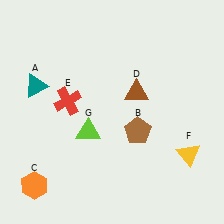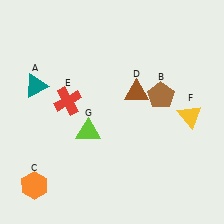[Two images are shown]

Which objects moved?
The objects that moved are: the brown pentagon (B), the yellow triangle (F).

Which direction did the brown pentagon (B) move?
The brown pentagon (B) moved up.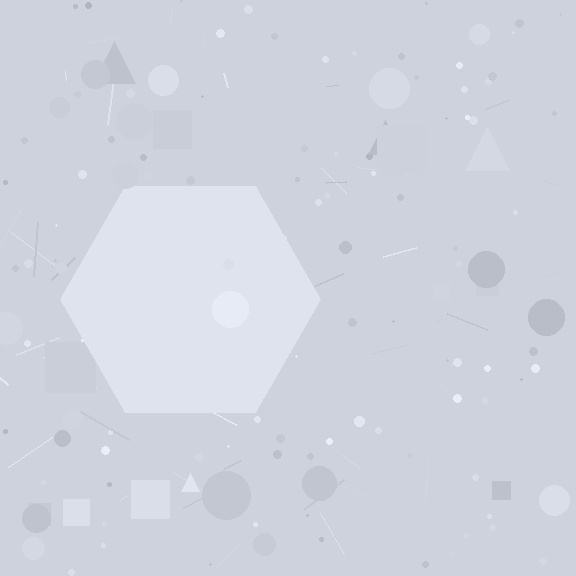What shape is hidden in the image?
A hexagon is hidden in the image.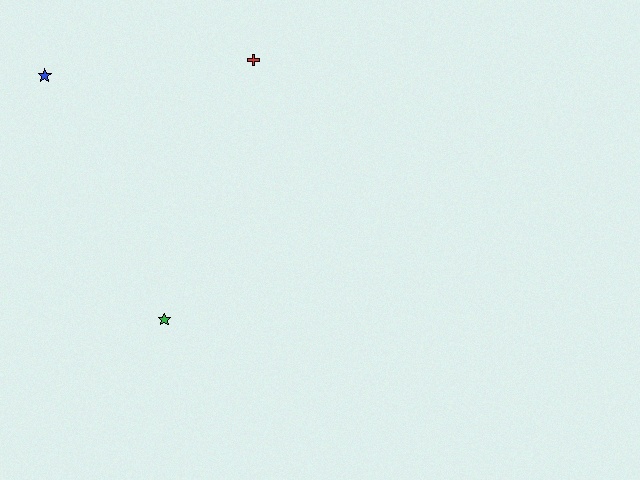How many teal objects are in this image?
There are no teal objects.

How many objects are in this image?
There are 3 objects.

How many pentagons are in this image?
There are no pentagons.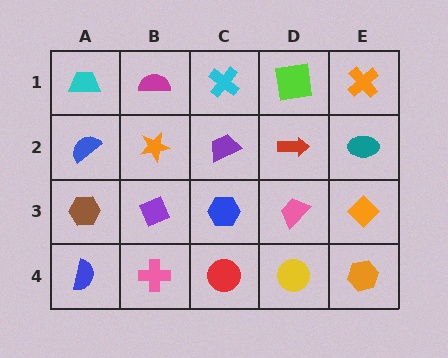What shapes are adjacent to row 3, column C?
A purple trapezoid (row 2, column C), a red circle (row 4, column C), a purple diamond (row 3, column B), a pink trapezoid (row 3, column D).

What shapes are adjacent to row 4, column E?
An orange diamond (row 3, column E), a yellow circle (row 4, column D).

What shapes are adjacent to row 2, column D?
A lime square (row 1, column D), a pink trapezoid (row 3, column D), a purple trapezoid (row 2, column C), a teal ellipse (row 2, column E).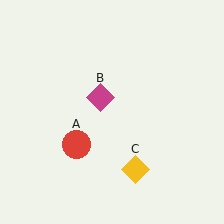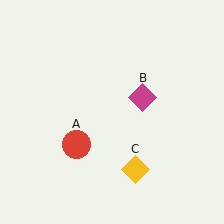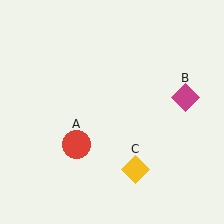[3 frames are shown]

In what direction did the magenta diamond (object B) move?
The magenta diamond (object B) moved right.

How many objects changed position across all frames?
1 object changed position: magenta diamond (object B).